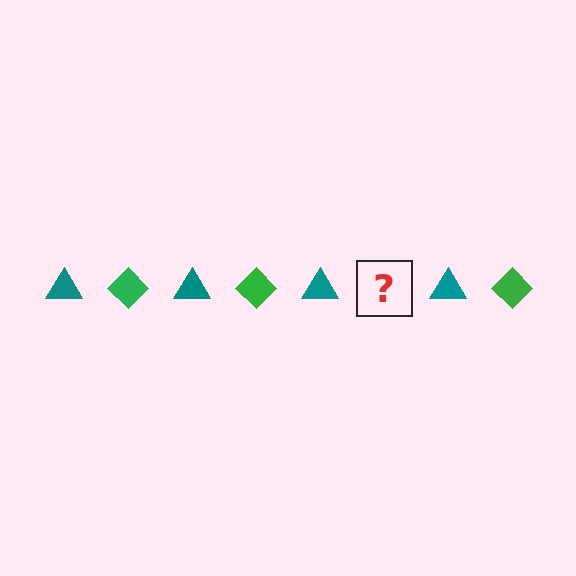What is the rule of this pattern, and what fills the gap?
The rule is that the pattern alternates between teal triangle and green diamond. The gap should be filled with a green diamond.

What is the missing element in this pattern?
The missing element is a green diamond.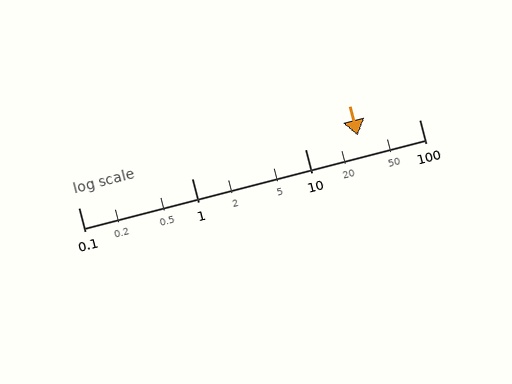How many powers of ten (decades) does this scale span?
The scale spans 3 decades, from 0.1 to 100.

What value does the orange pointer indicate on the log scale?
The pointer indicates approximately 29.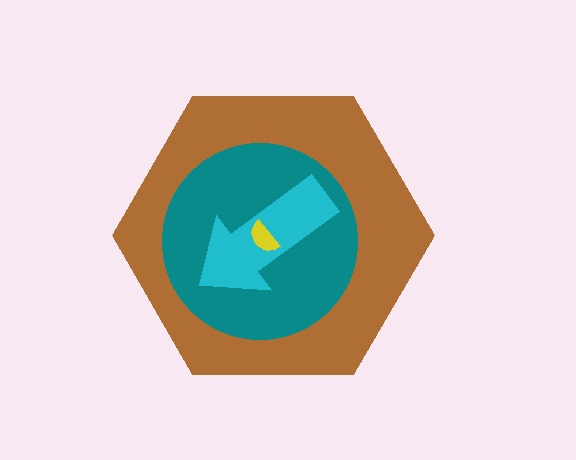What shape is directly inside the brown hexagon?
The teal circle.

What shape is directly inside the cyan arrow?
The yellow semicircle.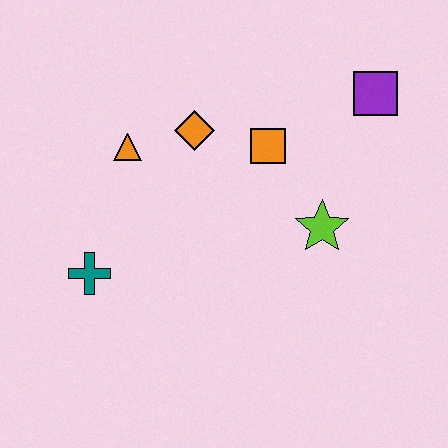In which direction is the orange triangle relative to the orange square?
The orange triangle is to the left of the orange square.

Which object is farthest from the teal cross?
The purple square is farthest from the teal cross.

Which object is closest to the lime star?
The orange square is closest to the lime star.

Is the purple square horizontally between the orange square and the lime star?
No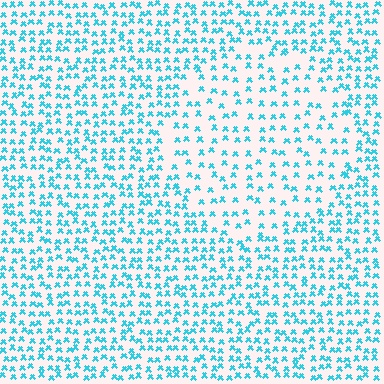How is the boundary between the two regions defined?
The boundary is defined by a change in element density (approximately 1.8x ratio). All elements are the same color, size, and shape.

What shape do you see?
I see a circle.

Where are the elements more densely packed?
The elements are more densely packed outside the circle boundary.